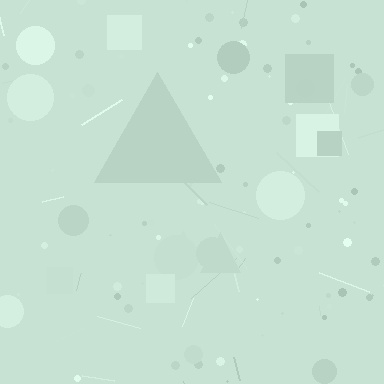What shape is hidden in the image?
A triangle is hidden in the image.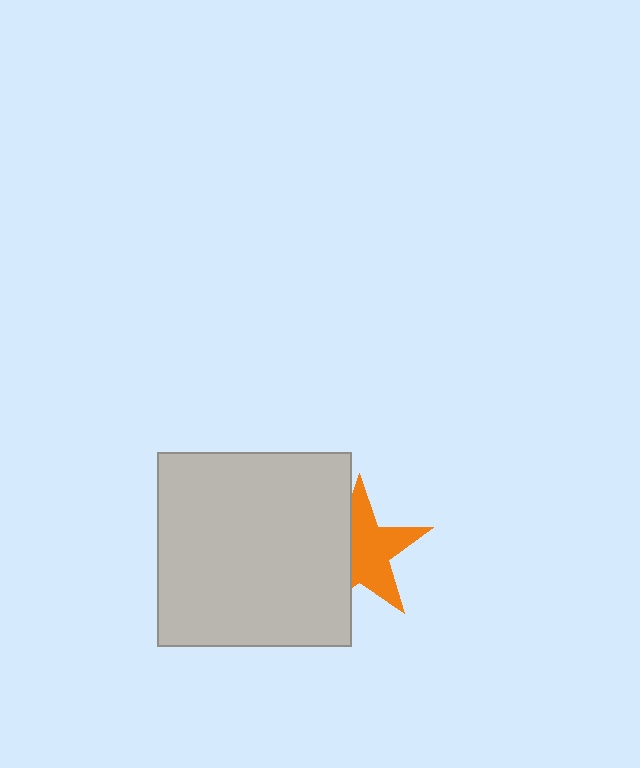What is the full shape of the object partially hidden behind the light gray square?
The partially hidden object is an orange star.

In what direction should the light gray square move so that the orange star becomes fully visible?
The light gray square should move left. That is the shortest direction to clear the overlap and leave the orange star fully visible.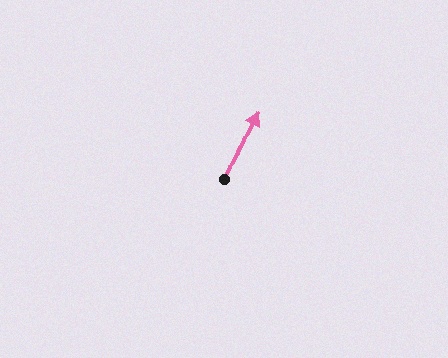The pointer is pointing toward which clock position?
Roughly 1 o'clock.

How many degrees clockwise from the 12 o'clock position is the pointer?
Approximately 25 degrees.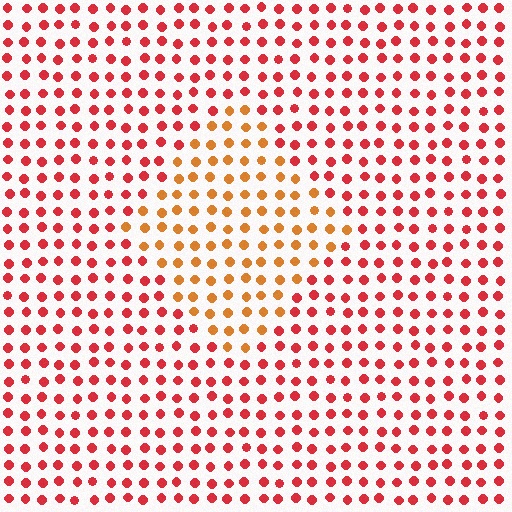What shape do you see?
I see a diamond.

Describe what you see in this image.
The image is filled with small red elements in a uniform arrangement. A diamond-shaped region is visible where the elements are tinted to a slightly different hue, forming a subtle color boundary.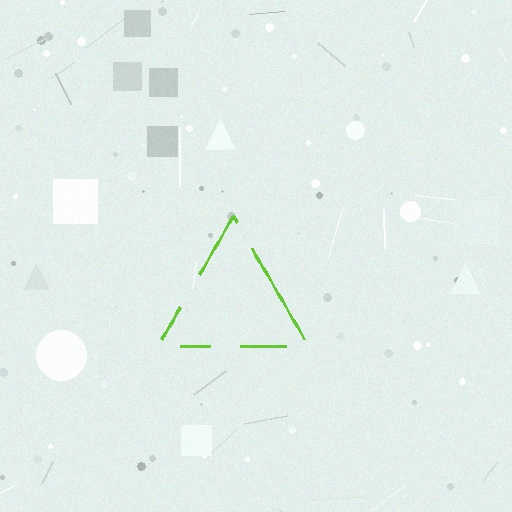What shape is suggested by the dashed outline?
The dashed outline suggests a triangle.